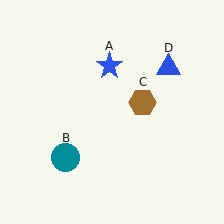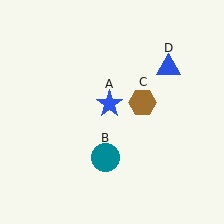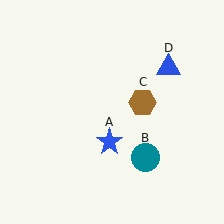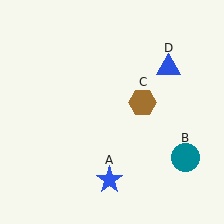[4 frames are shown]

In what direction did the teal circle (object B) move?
The teal circle (object B) moved right.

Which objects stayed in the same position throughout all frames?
Brown hexagon (object C) and blue triangle (object D) remained stationary.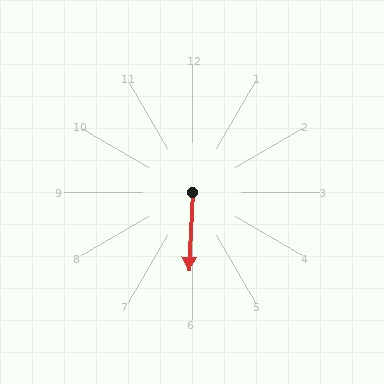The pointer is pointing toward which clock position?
Roughly 6 o'clock.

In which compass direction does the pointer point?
South.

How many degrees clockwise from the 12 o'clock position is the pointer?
Approximately 183 degrees.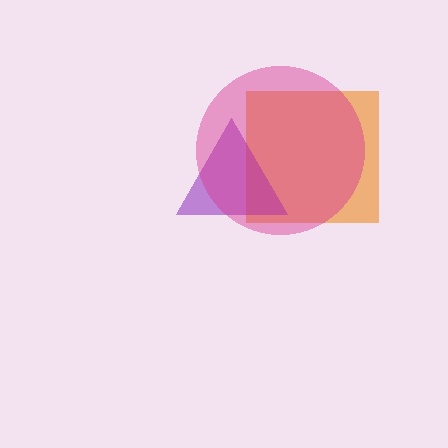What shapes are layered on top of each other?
The layered shapes are: an orange square, a purple triangle, a magenta circle.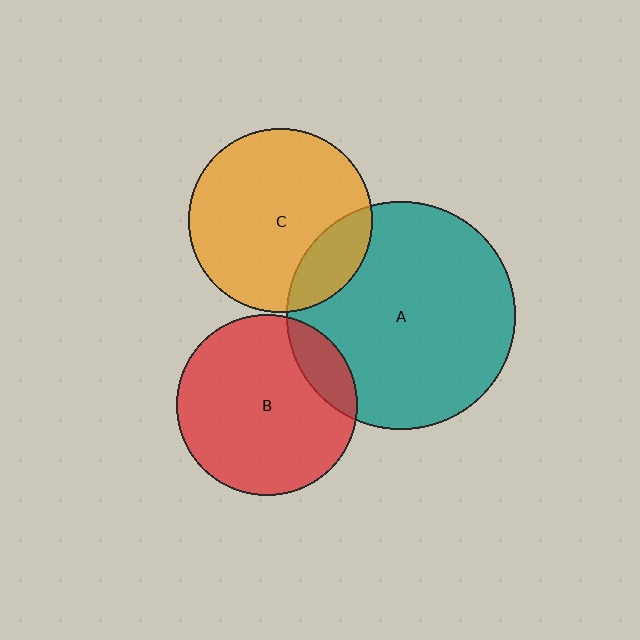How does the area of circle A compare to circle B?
Approximately 1.6 times.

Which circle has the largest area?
Circle A (teal).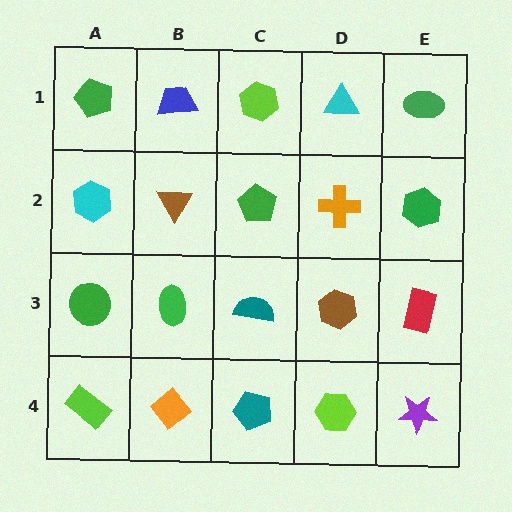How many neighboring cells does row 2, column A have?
3.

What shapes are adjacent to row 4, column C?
A teal semicircle (row 3, column C), an orange diamond (row 4, column B), a lime hexagon (row 4, column D).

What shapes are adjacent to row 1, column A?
A cyan hexagon (row 2, column A), a blue trapezoid (row 1, column B).